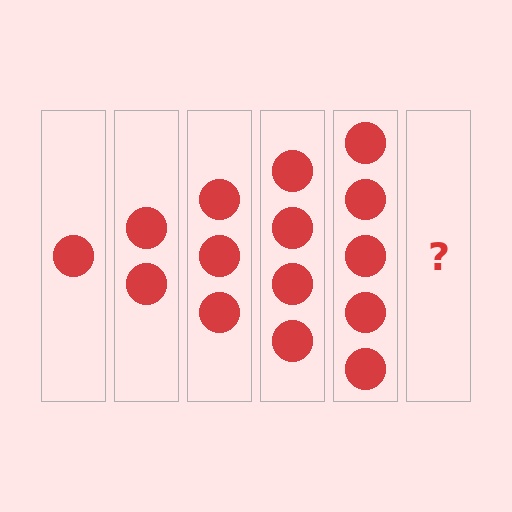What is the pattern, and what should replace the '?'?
The pattern is that each step adds one more circle. The '?' should be 6 circles.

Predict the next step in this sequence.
The next step is 6 circles.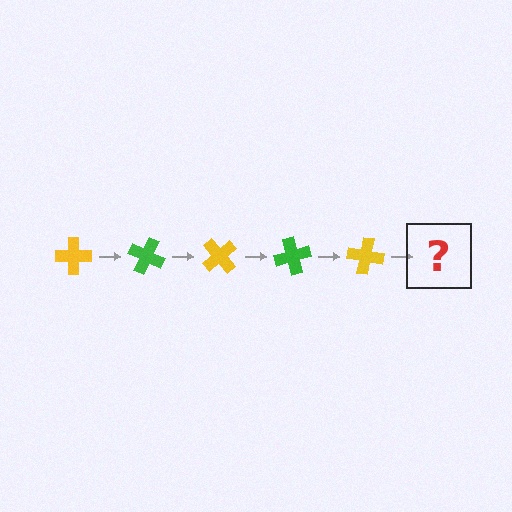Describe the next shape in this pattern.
It should be a green cross, rotated 125 degrees from the start.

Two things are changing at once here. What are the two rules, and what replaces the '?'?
The two rules are that it rotates 25 degrees each step and the color cycles through yellow and green. The '?' should be a green cross, rotated 125 degrees from the start.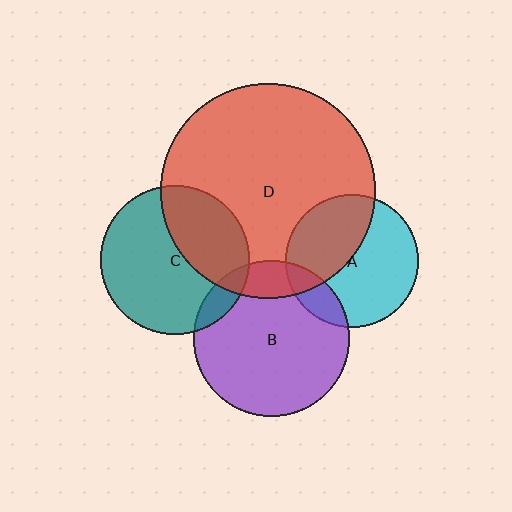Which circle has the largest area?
Circle D (red).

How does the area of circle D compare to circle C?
Approximately 2.1 times.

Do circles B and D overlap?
Yes.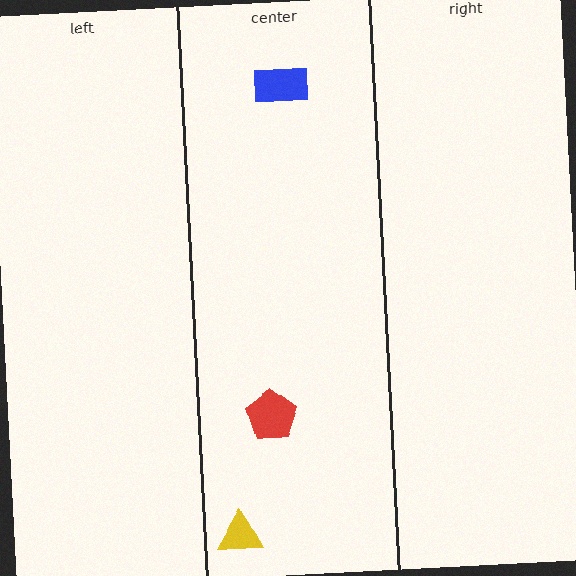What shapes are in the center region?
The yellow triangle, the red pentagon, the blue rectangle.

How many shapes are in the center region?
3.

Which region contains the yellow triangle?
The center region.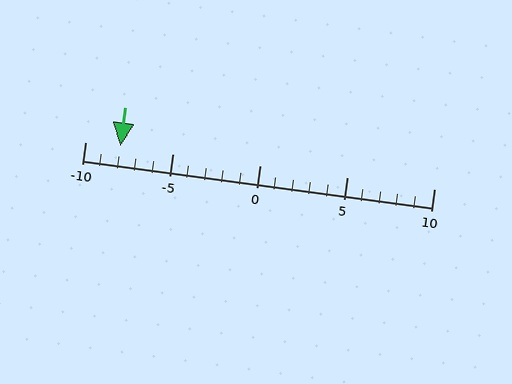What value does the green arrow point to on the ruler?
The green arrow points to approximately -8.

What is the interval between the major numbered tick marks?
The major tick marks are spaced 5 units apart.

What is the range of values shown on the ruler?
The ruler shows values from -10 to 10.